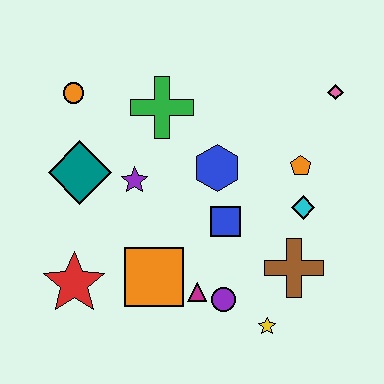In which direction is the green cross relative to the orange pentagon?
The green cross is to the left of the orange pentagon.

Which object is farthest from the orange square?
The pink diamond is farthest from the orange square.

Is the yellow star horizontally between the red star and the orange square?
No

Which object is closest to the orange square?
The magenta triangle is closest to the orange square.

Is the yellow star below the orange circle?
Yes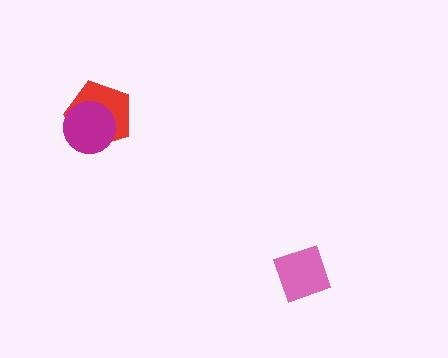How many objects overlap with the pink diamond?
0 objects overlap with the pink diamond.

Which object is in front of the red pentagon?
The magenta circle is in front of the red pentagon.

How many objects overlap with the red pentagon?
1 object overlaps with the red pentagon.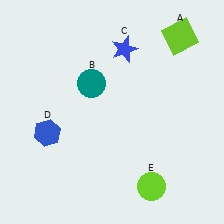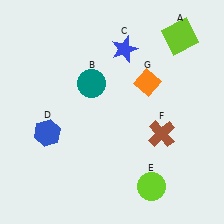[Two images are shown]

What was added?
A brown cross (F), an orange diamond (G) were added in Image 2.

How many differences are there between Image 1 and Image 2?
There are 2 differences between the two images.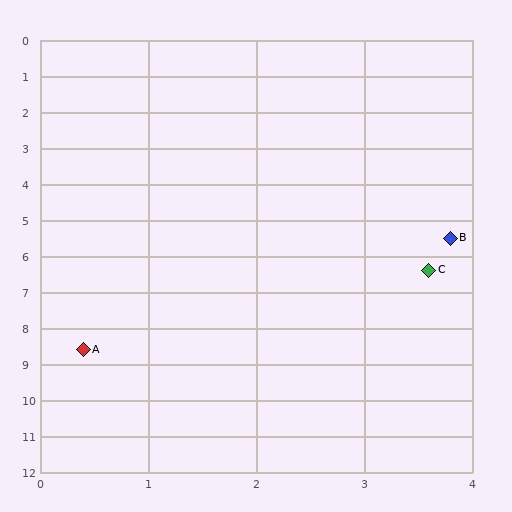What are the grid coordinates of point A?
Point A is at approximately (0.4, 8.6).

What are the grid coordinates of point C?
Point C is at approximately (3.6, 6.4).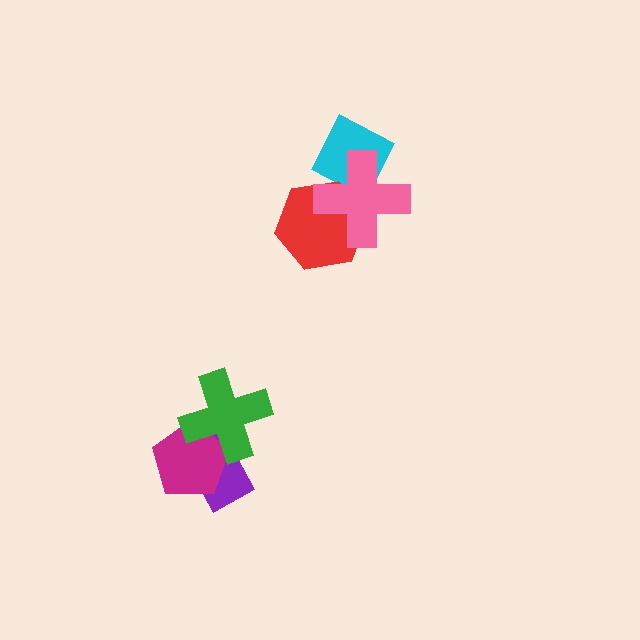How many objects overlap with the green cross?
2 objects overlap with the green cross.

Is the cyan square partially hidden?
Yes, it is partially covered by another shape.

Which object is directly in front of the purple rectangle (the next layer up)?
The magenta pentagon is directly in front of the purple rectangle.